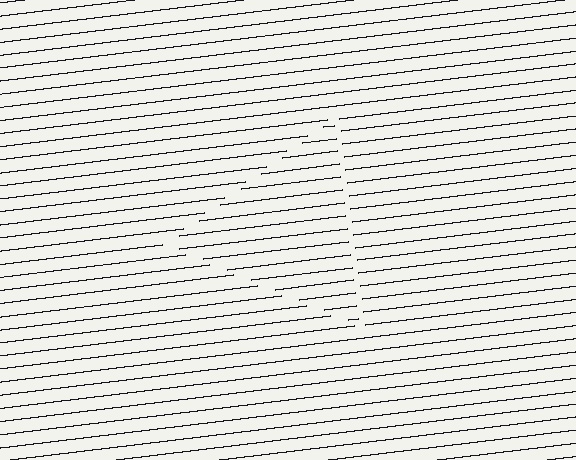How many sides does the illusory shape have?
3 sides — the line-ends trace a triangle.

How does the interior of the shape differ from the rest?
The interior of the shape contains the same grating, shifted by half a period — the contour is defined by the phase discontinuity where line-ends from the inner and outer gratings abut.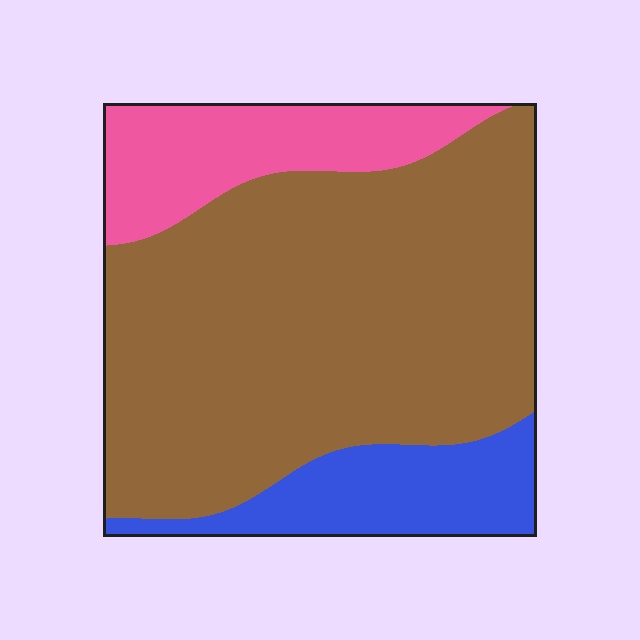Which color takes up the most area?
Brown, at roughly 70%.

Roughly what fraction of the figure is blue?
Blue covers about 15% of the figure.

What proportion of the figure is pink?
Pink covers 17% of the figure.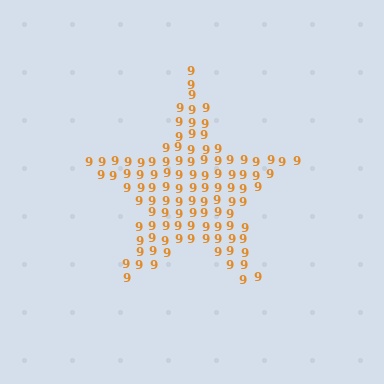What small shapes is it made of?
It is made of small digit 9's.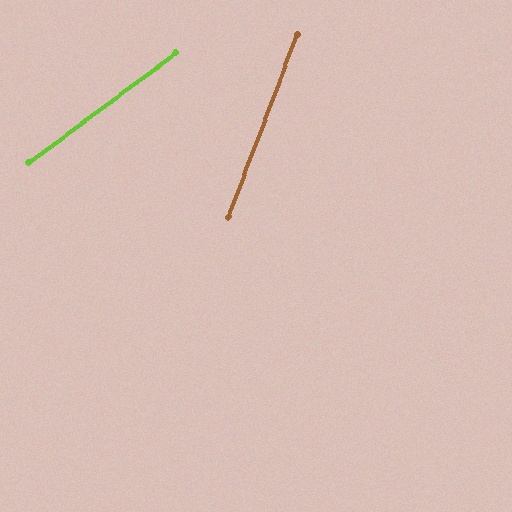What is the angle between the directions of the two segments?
Approximately 32 degrees.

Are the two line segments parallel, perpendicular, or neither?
Neither parallel nor perpendicular — they differ by about 32°.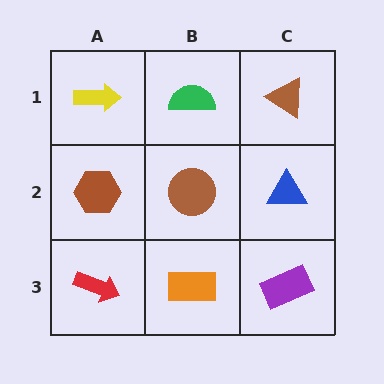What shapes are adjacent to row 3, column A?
A brown hexagon (row 2, column A), an orange rectangle (row 3, column B).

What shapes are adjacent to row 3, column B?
A brown circle (row 2, column B), a red arrow (row 3, column A), a purple rectangle (row 3, column C).